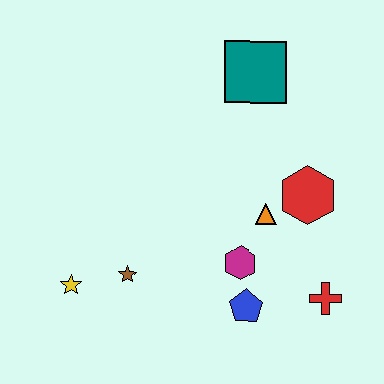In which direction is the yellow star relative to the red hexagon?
The yellow star is to the left of the red hexagon.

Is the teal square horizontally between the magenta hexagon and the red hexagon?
Yes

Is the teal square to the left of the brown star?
No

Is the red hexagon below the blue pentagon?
No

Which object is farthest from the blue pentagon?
The teal square is farthest from the blue pentagon.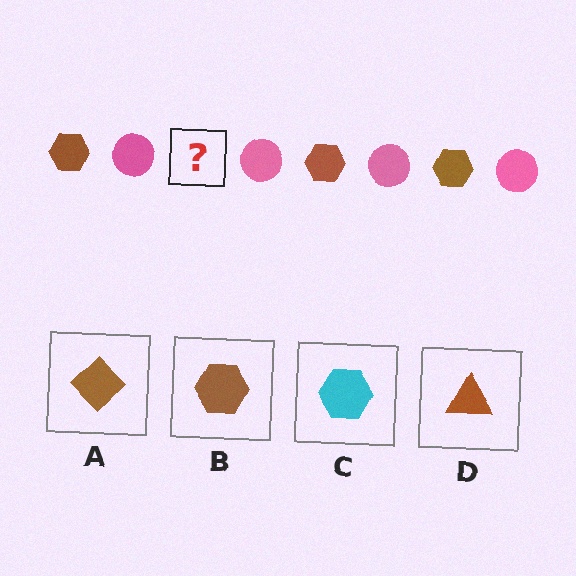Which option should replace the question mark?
Option B.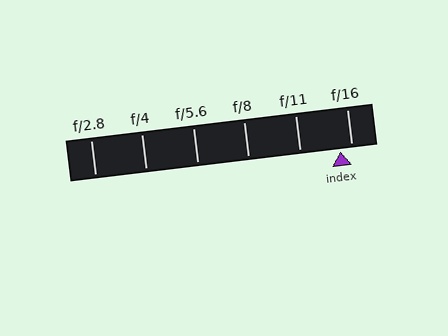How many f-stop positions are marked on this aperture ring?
There are 6 f-stop positions marked.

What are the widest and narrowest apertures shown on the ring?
The widest aperture shown is f/2.8 and the narrowest is f/16.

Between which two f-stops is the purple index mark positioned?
The index mark is between f/11 and f/16.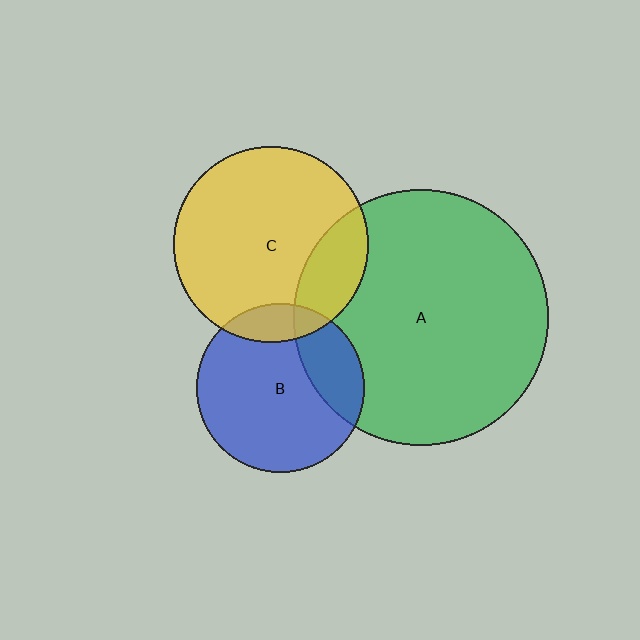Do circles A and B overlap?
Yes.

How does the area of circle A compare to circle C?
Approximately 1.7 times.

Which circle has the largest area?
Circle A (green).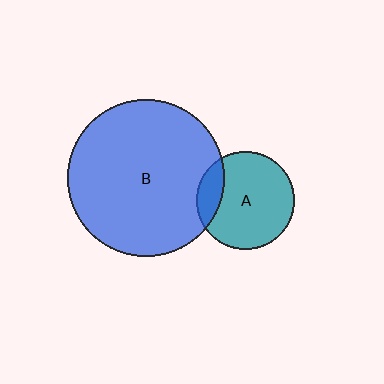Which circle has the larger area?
Circle B (blue).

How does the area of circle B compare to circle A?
Approximately 2.5 times.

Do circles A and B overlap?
Yes.